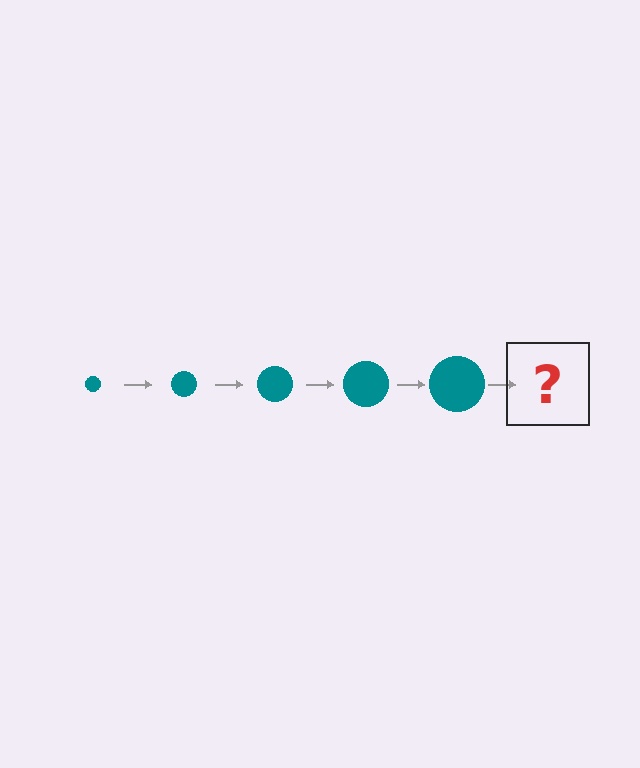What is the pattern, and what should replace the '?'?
The pattern is that the circle gets progressively larger each step. The '?' should be a teal circle, larger than the previous one.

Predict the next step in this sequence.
The next step is a teal circle, larger than the previous one.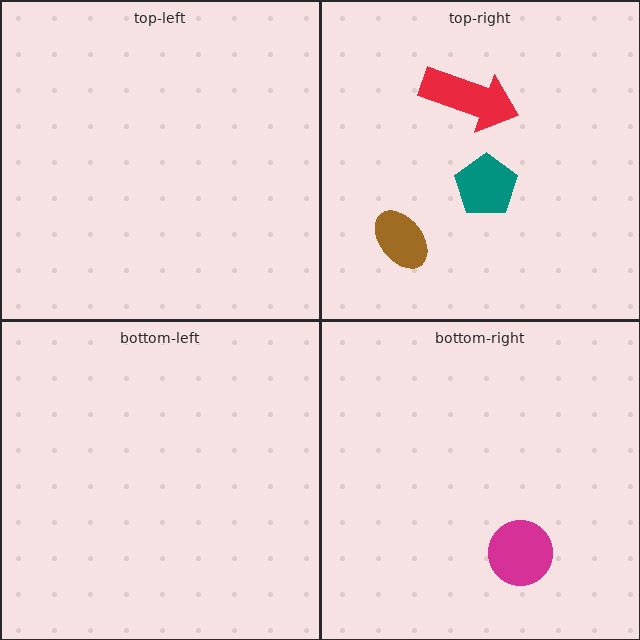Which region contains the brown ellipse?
The top-right region.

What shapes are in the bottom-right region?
The magenta circle.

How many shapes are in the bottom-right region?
1.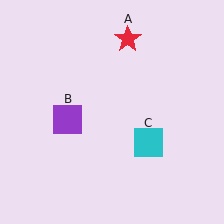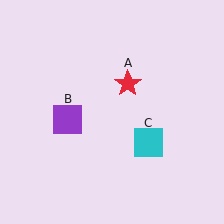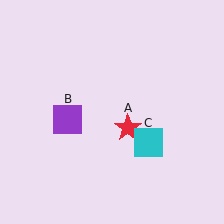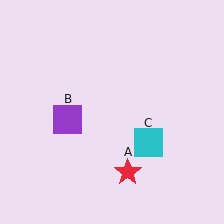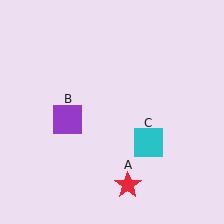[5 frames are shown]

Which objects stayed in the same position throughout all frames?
Purple square (object B) and cyan square (object C) remained stationary.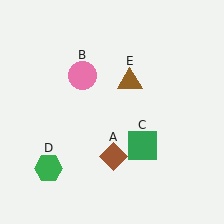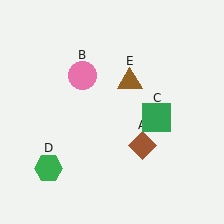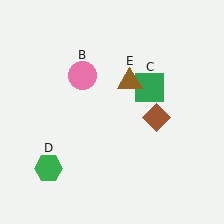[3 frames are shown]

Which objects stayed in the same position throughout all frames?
Pink circle (object B) and green hexagon (object D) and brown triangle (object E) remained stationary.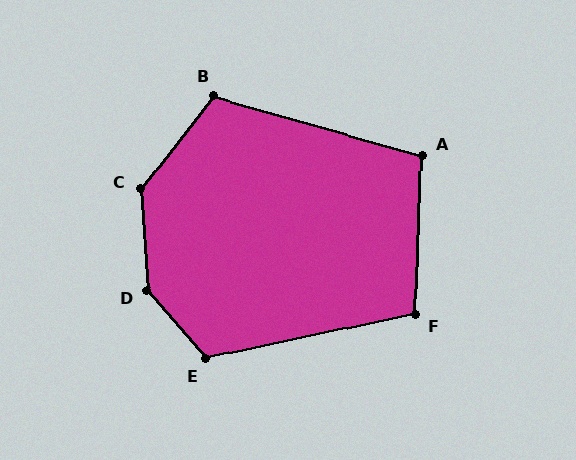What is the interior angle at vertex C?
Approximately 138 degrees (obtuse).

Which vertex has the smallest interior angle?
A, at approximately 104 degrees.